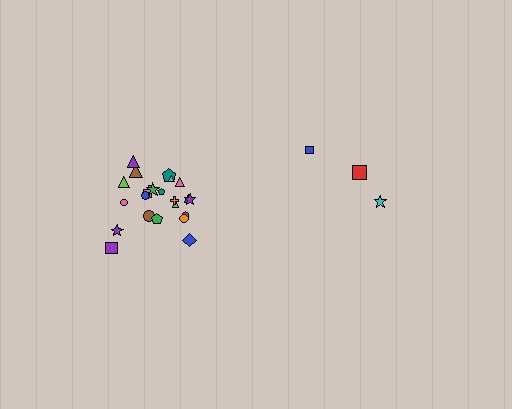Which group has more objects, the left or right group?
The left group.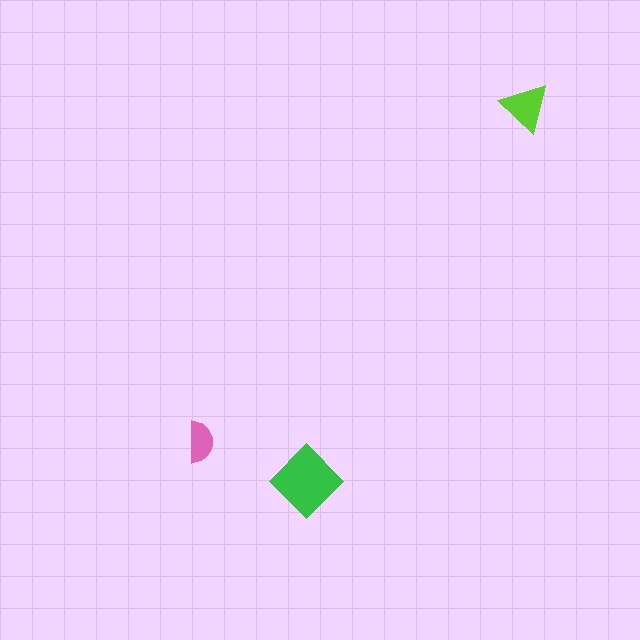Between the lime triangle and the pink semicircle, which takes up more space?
The lime triangle.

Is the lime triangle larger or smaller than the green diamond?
Smaller.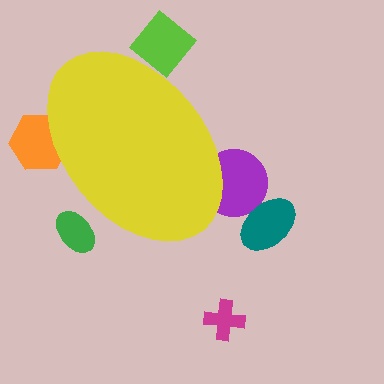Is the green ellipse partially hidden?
Yes, the green ellipse is partially hidden behind the yellow ellipse.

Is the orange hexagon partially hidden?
Yes, the orange hexagon is partially hidden behind the yellow ellipse.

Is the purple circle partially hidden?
Yes, the purple circle is partially hidden behind the yellow ellipse.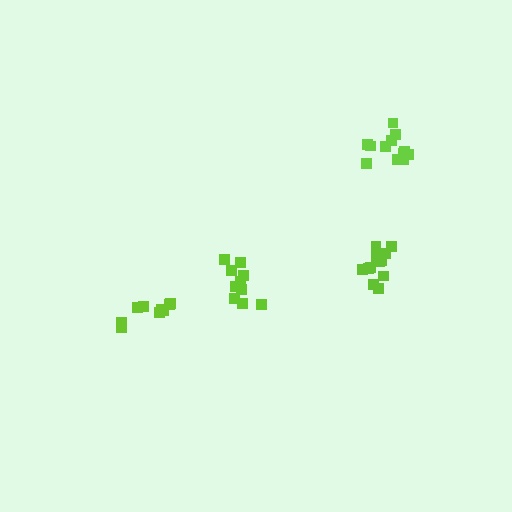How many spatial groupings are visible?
There are 4 spatial groupings.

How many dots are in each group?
Group 1: 10 dots, Group 2: 9 dots, Group 3: 13 dots, Group 4: 13 dots (45 total).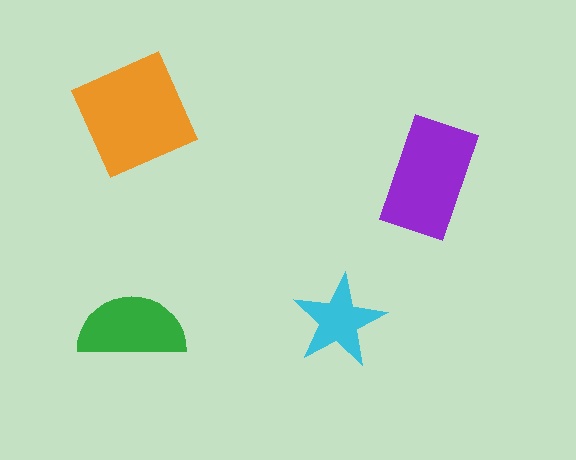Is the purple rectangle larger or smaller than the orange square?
Smaller.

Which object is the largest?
The orange square.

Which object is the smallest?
The cyan star.